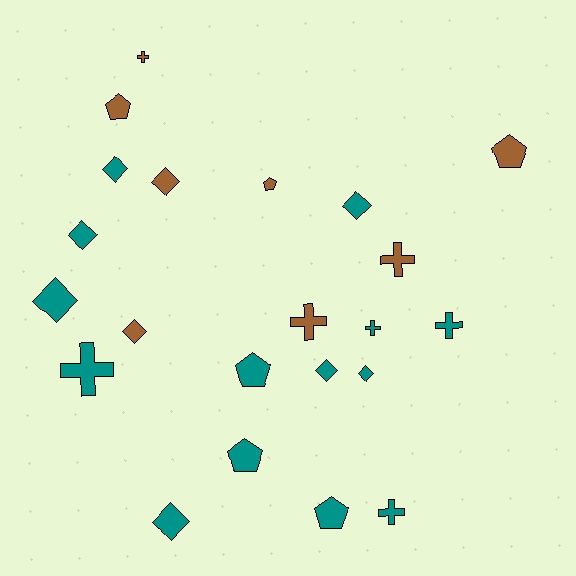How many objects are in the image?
There are 22 objects.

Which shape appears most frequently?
Diamond, with 9 objects.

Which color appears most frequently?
Teal, with 14 objects.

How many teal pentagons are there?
There are 3 teal pentagons.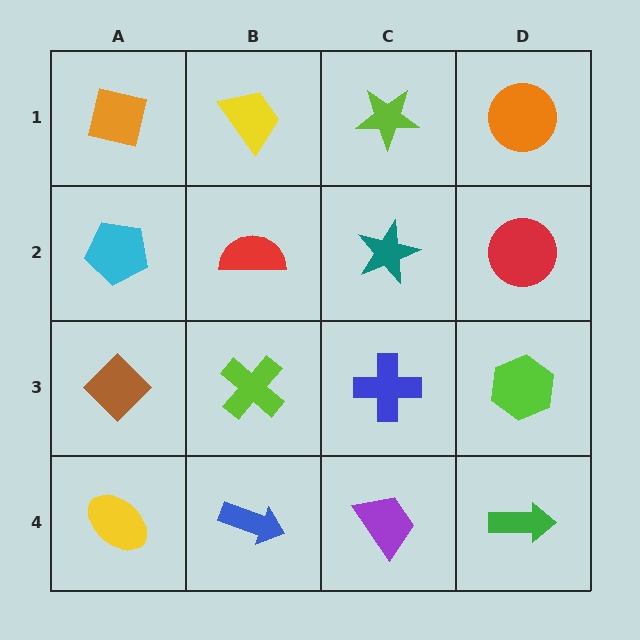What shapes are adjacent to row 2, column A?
An orange square (row 1, column A), a brown diamond (row 3, column A), a red semicircle (row 2, column B).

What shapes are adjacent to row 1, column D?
A red circle (row 2, column D), a lime star (row 1, column C).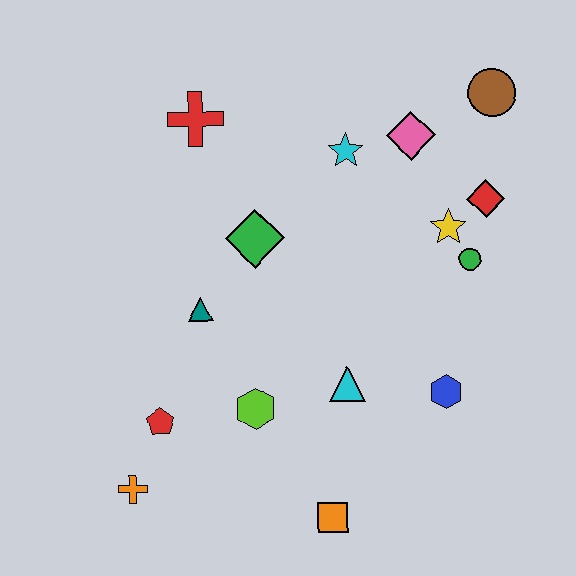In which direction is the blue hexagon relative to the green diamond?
The blue hexagon is to the right of the green diamond.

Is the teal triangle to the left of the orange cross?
No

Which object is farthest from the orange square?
The brown circle is farthest from the orange square.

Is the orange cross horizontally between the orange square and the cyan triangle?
No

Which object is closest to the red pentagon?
The orange cross is closest to the red pentagon.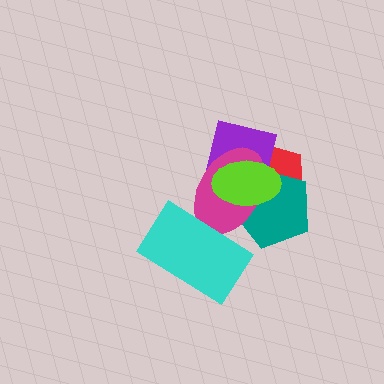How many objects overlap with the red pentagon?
4 objects overlap with the red pentagon.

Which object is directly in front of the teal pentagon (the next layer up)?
The purple square is directly in front of the teal pentagon.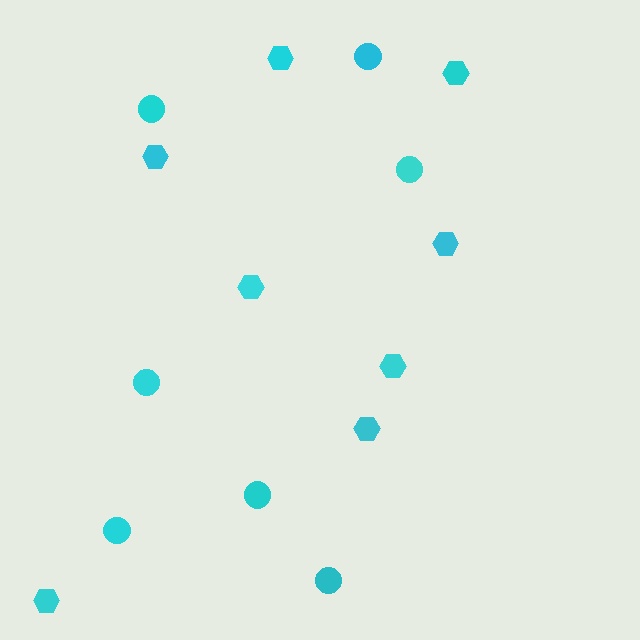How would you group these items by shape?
There are 2 groups: one group of circles (7) and one group of hexagons (8).